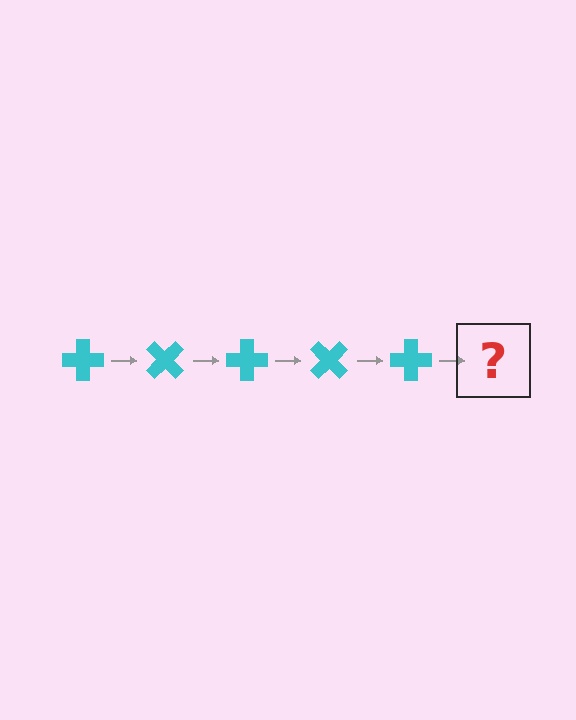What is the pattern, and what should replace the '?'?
The pattern is that the cross rotates 45 degrees each step. The '?' should be a cyan cross rotated 225 degrees.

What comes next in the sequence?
The next element should be a cyan cross rotated 225 degrees.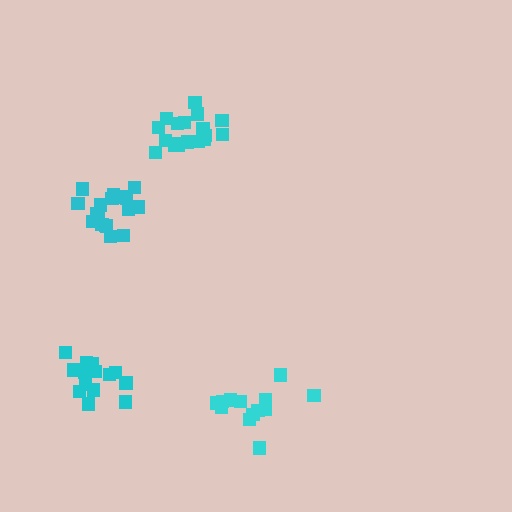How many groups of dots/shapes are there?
There are 4 groups.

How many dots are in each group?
Group 1: 13 dots, Group 2: 18 dots, Group 3: 14 dots, Group 4: 18 dots (63 total).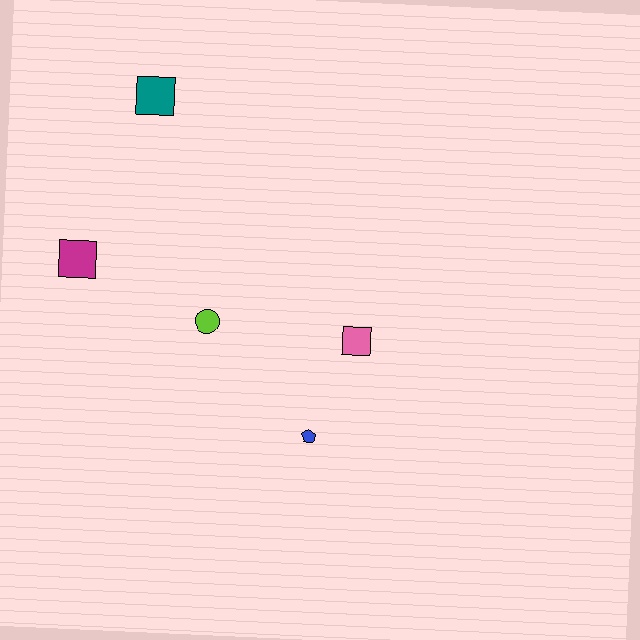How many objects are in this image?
There are 5 objects.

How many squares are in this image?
There are 3 squares.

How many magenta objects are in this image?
There is 1 magenta object.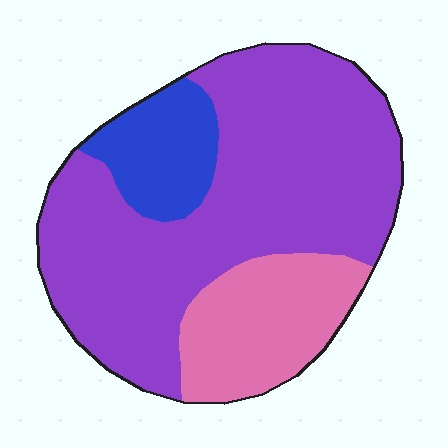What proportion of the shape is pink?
Pink covers around 20% of the shape.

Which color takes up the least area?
Blue, at roughly 15%.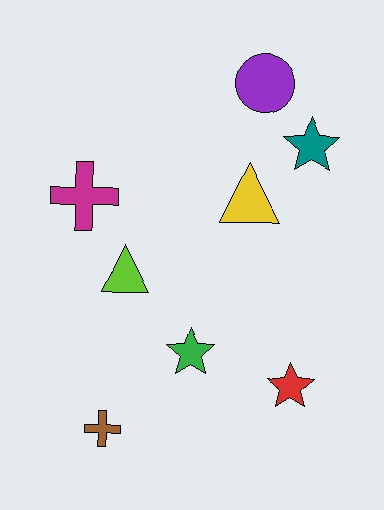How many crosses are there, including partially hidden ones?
There are 2 crosses.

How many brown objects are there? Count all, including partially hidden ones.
There is 1 brown object.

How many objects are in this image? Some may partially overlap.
There are 8 objects.